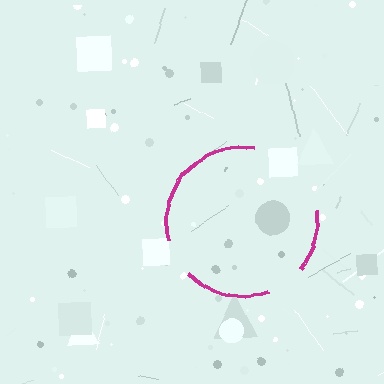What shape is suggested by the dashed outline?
The dashed outline suggests a circle.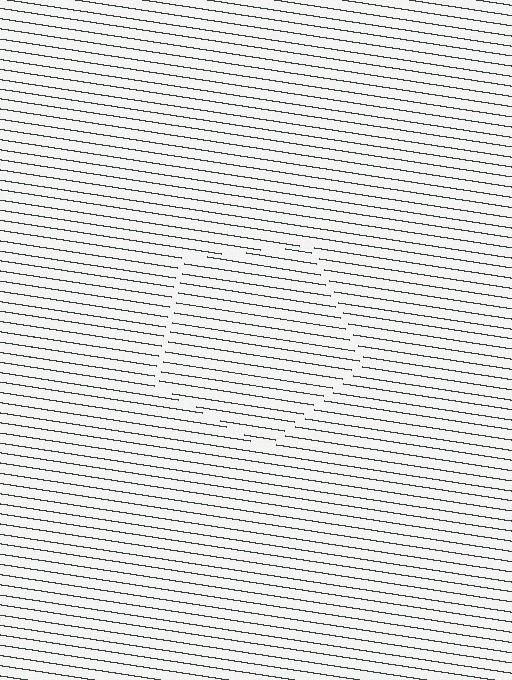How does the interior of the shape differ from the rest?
The interior of the shape contains the same grating, shifted by half a period — the contour is defined by the phase discontinuity where line-ends from the inner and outer gratings abut.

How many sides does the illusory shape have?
5 sides — the line-ends trace a pentagon.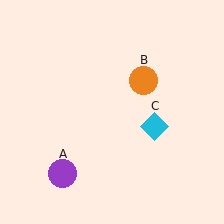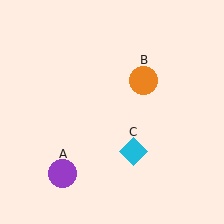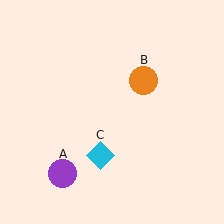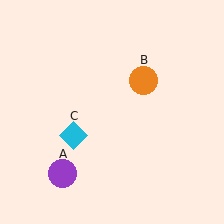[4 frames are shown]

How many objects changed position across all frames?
1 object changed position: cyan diamond (object C).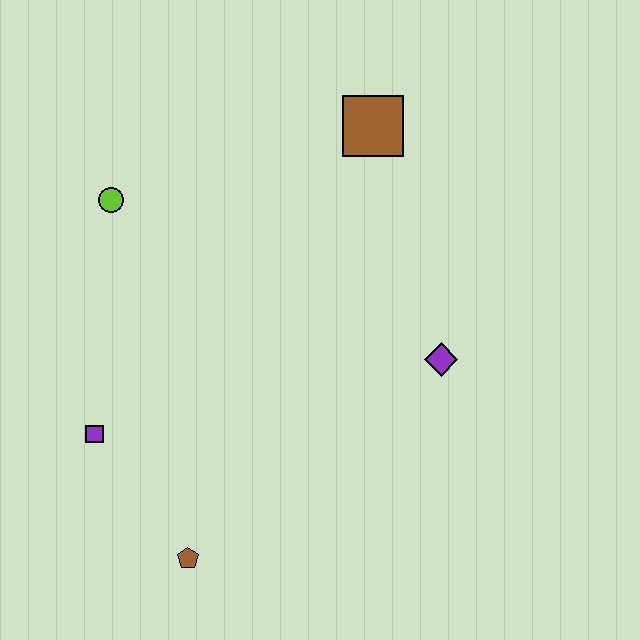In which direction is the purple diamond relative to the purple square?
The purple diamond is to the right of the purple square.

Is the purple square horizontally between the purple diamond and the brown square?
No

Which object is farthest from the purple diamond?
The lime circle is farthest from the purple diamond.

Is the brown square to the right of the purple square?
Yes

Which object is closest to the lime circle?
The purple square is closest to the lime circle.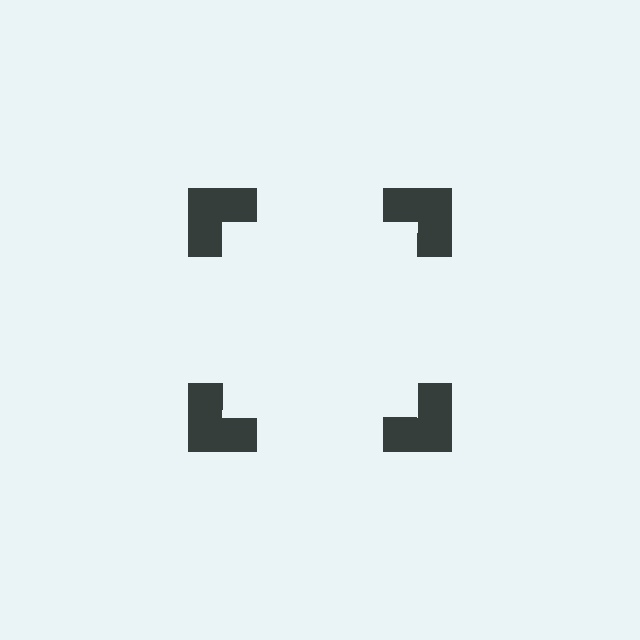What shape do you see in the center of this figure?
An illusory square — its edges are inferred from the aligned wedge cuts in the notched squares, not physically drawn.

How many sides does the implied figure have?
4 sides.